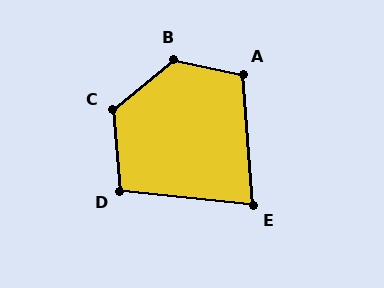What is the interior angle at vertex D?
Approximately 101 degrees (obtuse).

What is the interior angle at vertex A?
Approximately 106 degrees (obtuse).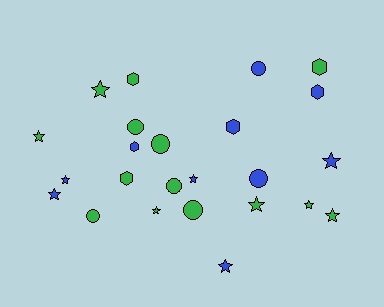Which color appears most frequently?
Green, with 14 objects.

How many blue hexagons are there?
There are 3 blue hexagons.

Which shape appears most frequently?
Star, with 11 objects.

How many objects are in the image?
There are 24 objects.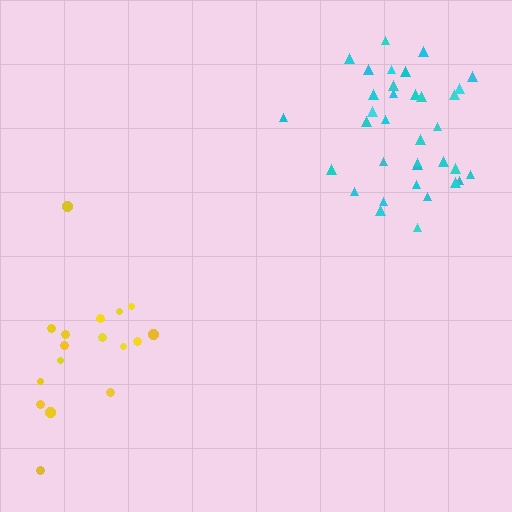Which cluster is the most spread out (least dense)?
Yellow.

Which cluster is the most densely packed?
Cyan.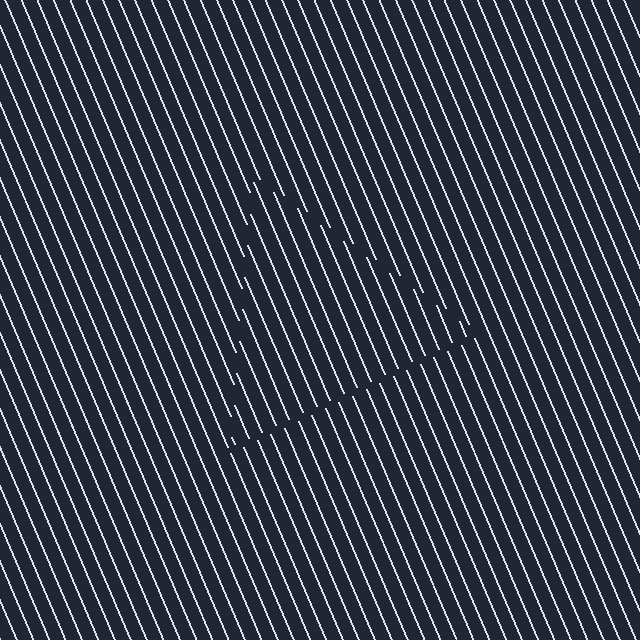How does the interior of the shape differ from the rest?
The interior of the shape contains the same grating, shifted by half a period — the contour is defined by the phase discontinuity where line-ends from the inner and outer gratings abut.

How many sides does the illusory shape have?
3 sides — the line-ends trace a triangle.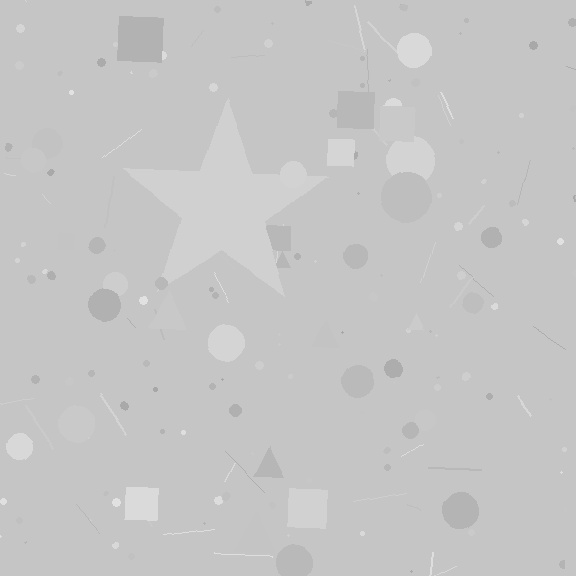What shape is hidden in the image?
A star is hidden in the image.